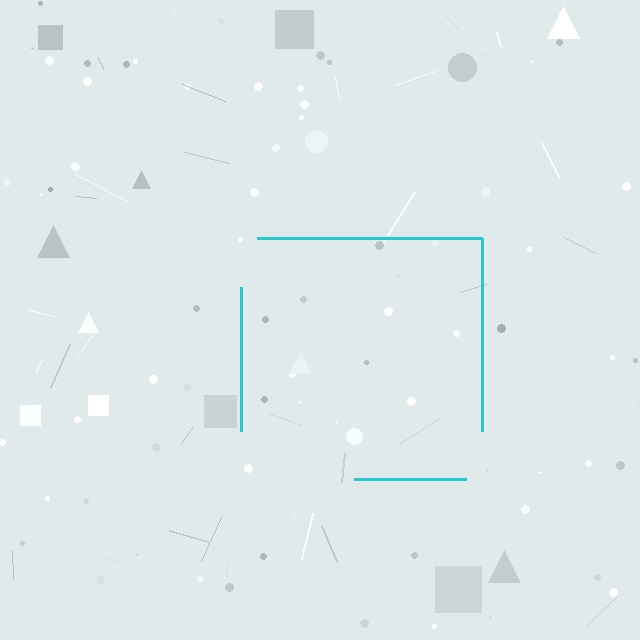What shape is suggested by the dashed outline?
The dashed outline suggests a square.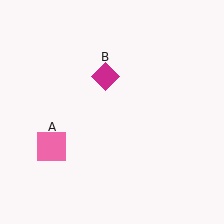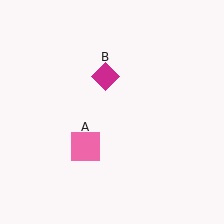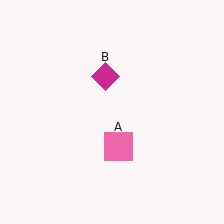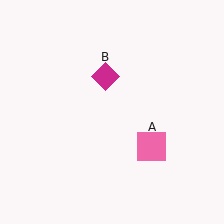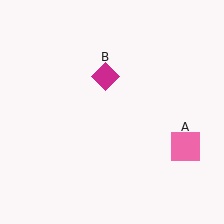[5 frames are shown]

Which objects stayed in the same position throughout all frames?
Magenta diamond (object B) remained stationary.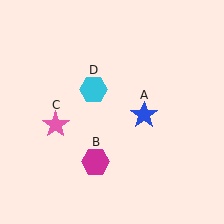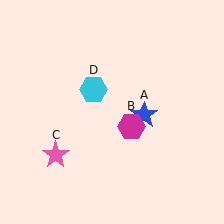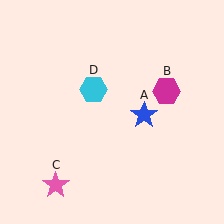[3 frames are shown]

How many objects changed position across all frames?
2 objects changed position: magenta hexagon (object B), pink star (object C).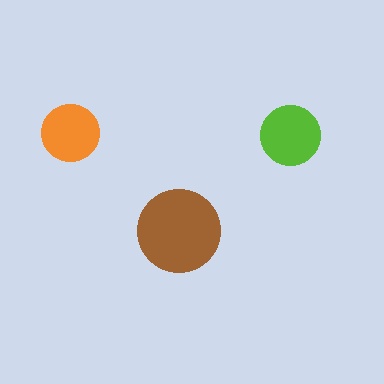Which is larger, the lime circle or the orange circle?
The lime one.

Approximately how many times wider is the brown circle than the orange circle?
About 1.5 times wider.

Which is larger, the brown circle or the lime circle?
The brown one.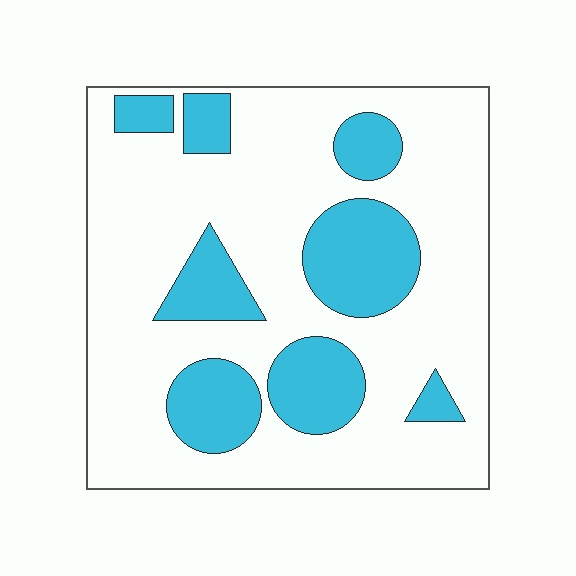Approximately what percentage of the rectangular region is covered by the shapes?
Approximately 25%.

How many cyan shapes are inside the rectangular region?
8.